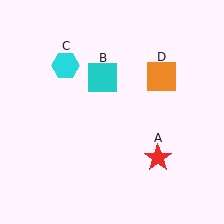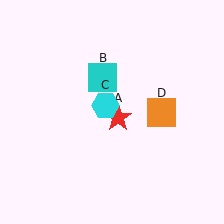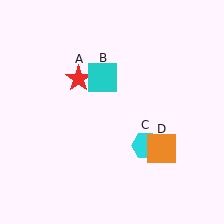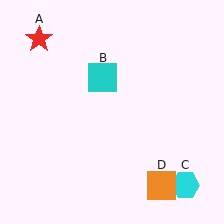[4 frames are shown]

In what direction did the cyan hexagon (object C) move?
The cyan hexagon (object C) moved down and to the right.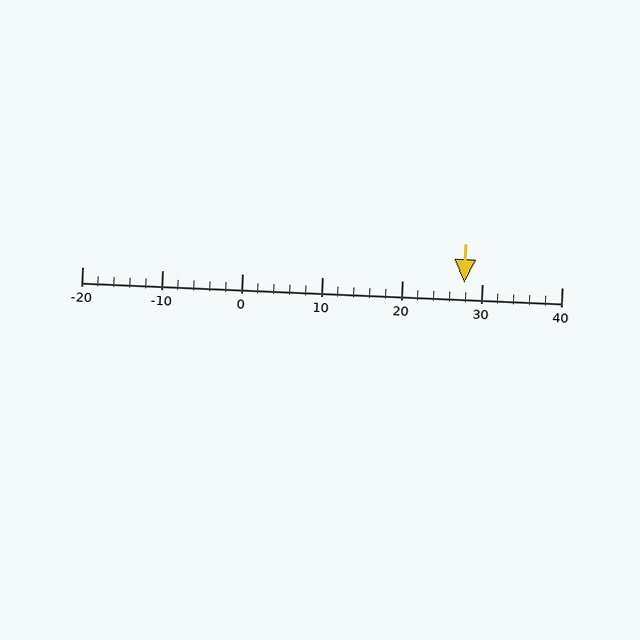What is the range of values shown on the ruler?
The ruler shows values from -20 to 40.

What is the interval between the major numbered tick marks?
The major tick marks are spaced 10 units apart.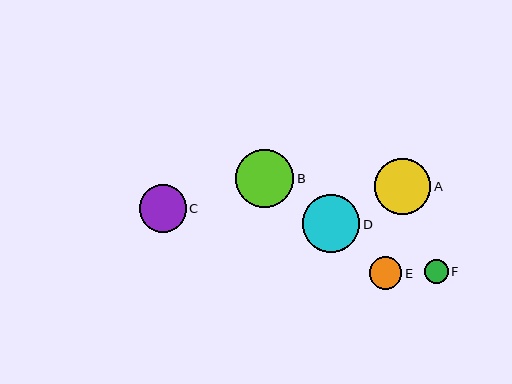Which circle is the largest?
Circle D is the largest with a size of approximately 58 pixels.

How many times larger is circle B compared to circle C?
Circle B is approximately 1.2 times the size of circle C.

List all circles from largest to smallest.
From largest to smallest: D, B, A, C, E, F.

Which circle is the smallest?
Circle F is the smallest with a size of approximately 24 pixels.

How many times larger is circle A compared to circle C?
Circle A is approximately 1.2 times the size of circle C.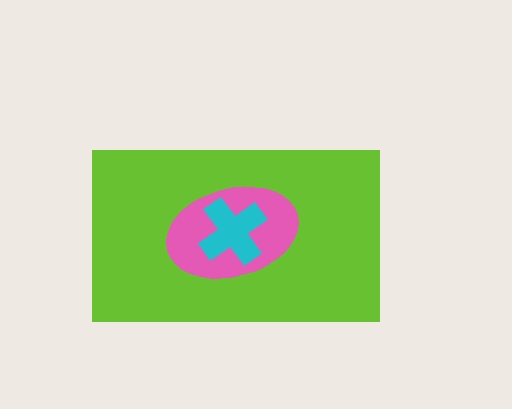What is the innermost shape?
The cyan cross.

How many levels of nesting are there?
3.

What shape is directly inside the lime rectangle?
The pink ellipse.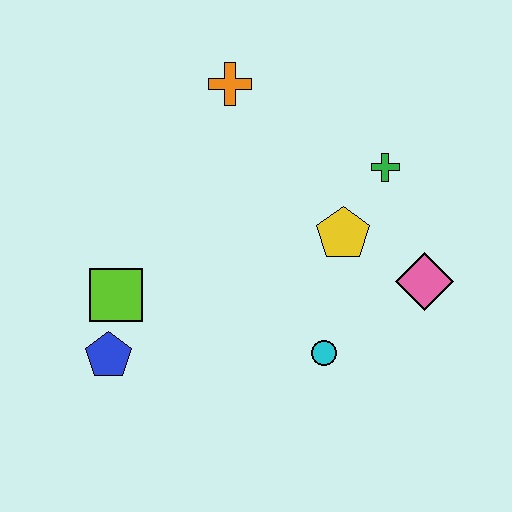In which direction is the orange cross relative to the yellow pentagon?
The orange cross is above the yellow pentagon.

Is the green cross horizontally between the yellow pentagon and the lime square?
No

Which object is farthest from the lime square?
The pink diamond is farthest from the lime square.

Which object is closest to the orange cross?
The green cross is closest to the orange cross.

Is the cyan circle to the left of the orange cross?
No